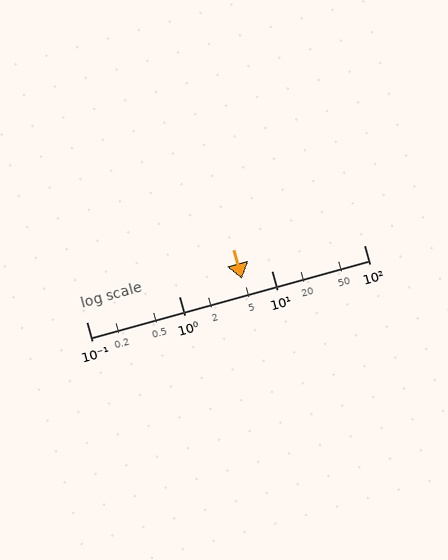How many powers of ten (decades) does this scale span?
The scale spans 3 decades, from 0.1 to 100.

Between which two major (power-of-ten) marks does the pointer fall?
The pointer is between 1 and 10.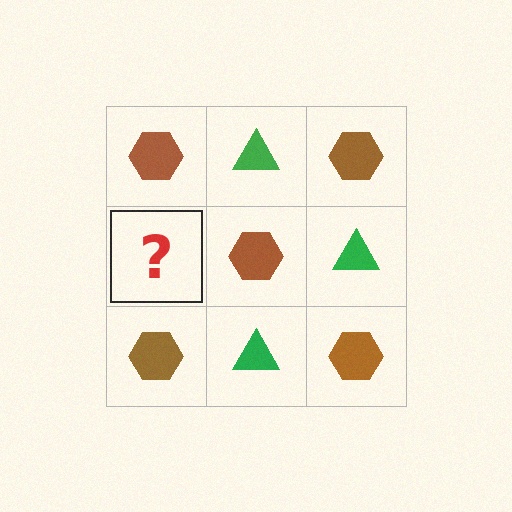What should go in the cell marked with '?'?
The missing cell should contain a green triangle.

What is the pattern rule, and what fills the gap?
The rule is that it alternates brown hexagon and green triangle in a checkerboard pattern. The gap should be filled with a green triangle.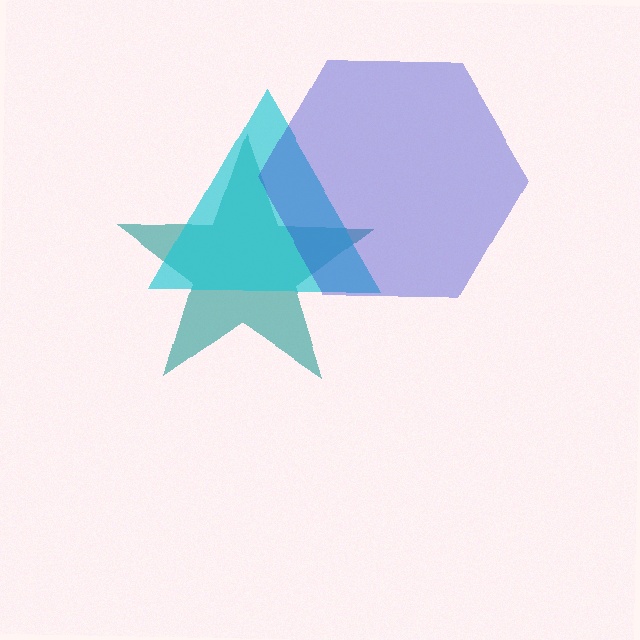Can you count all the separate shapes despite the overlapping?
Yes, there are 3 separate shapes.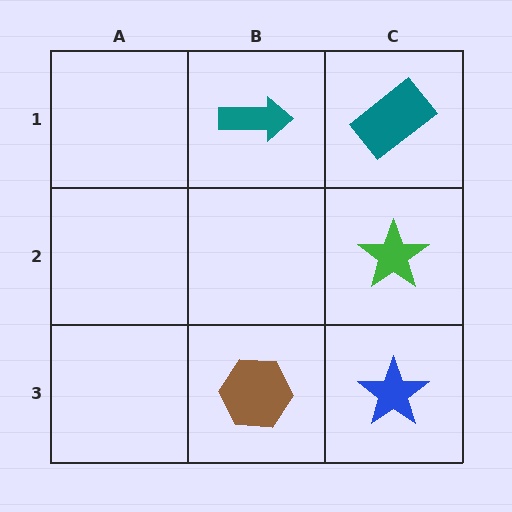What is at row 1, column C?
A teal rectangle.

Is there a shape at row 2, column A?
No, that cell is empty.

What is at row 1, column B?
A teal arrow.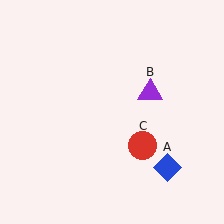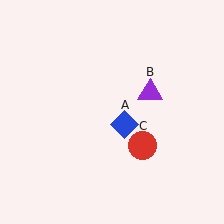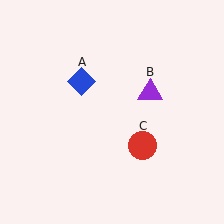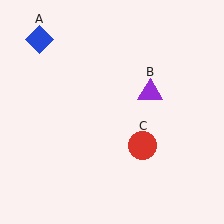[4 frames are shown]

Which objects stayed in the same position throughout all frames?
Purple triangle (object B) and red circle (object C) remained stationary.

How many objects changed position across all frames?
1 object changed position: blue diamond (object A).